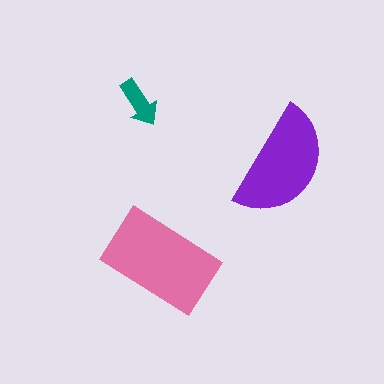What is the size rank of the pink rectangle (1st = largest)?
1st.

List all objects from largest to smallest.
The pink rectangle, the purple semicircle, the teal arrow.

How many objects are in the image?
There are 3 objects in the image.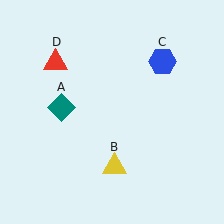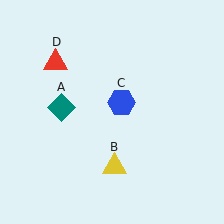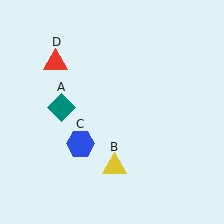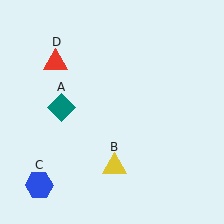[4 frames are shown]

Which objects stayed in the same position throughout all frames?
Teal diamond (object A) and yellow triangle (object B) and red triangle (object D) remained stationary.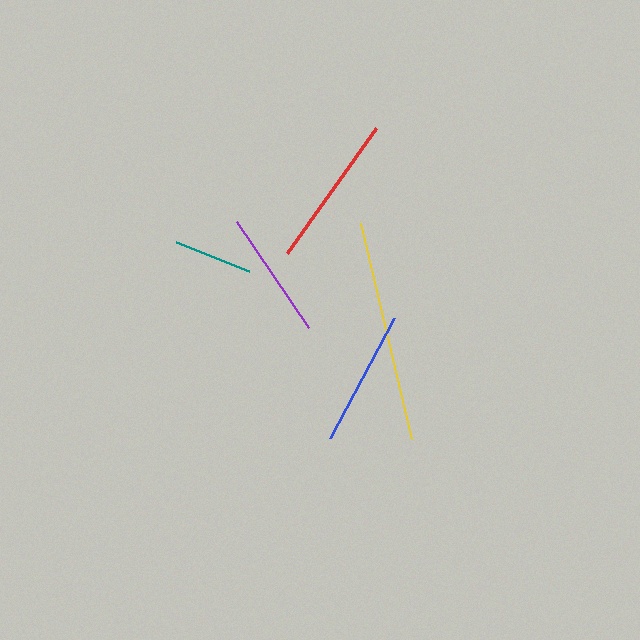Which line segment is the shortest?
The teal line is the shortest at approximately 78 pixels.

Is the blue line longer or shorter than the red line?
The red line is longer than the blue line.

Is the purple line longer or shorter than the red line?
The red line is longer than the purple line.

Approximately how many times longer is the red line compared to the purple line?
The red line is approximately 1.2 times the length of the purple line.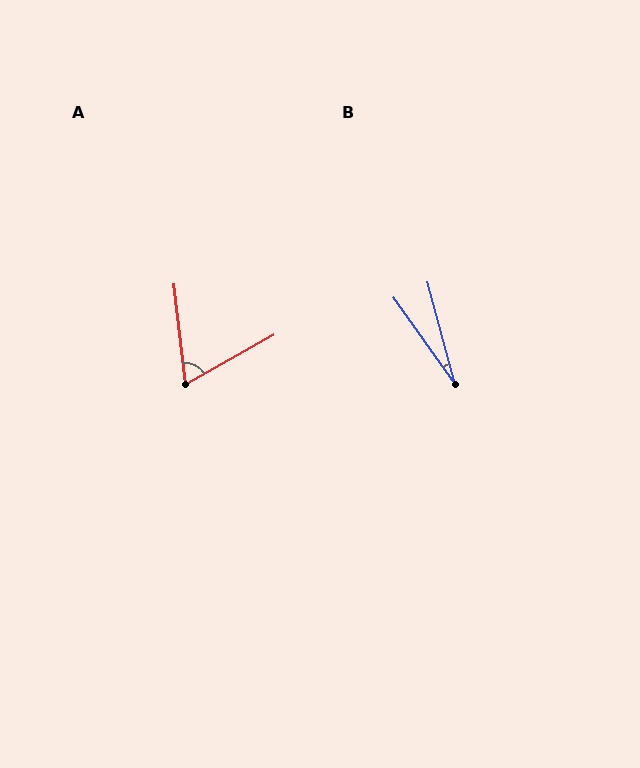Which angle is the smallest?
B, at approximately 20 degrees.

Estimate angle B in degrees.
Approximately 20 degrees.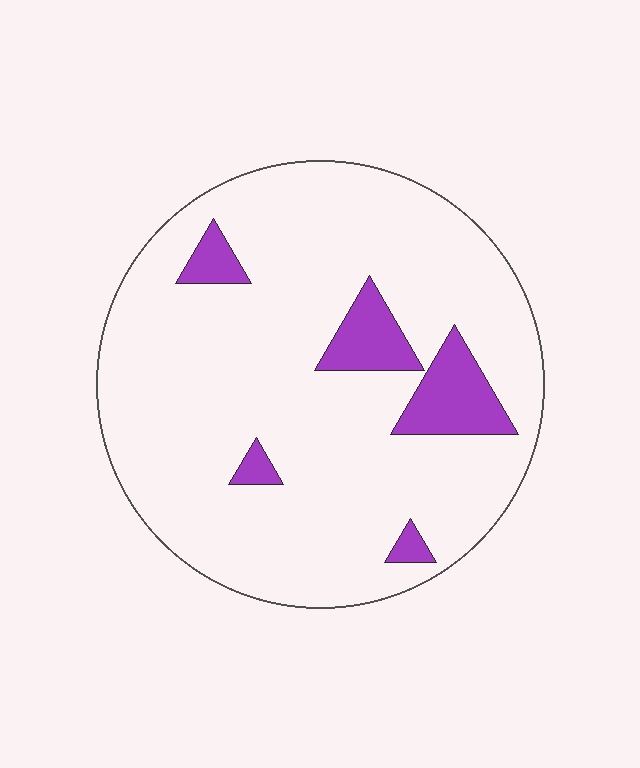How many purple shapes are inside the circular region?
5.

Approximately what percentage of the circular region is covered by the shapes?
Approximately 10%.